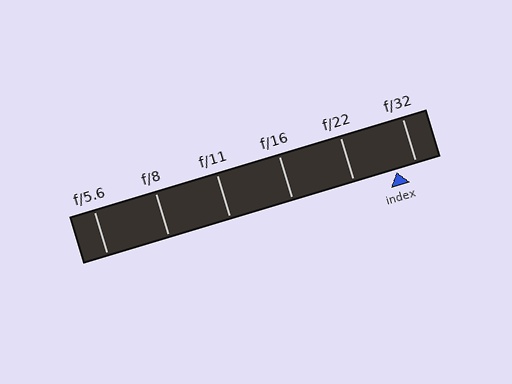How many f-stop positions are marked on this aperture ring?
There are 6 f-stop positions marked.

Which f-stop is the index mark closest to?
The index mark is closest to f/32.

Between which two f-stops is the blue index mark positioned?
The index mark is between f/22 and f/32.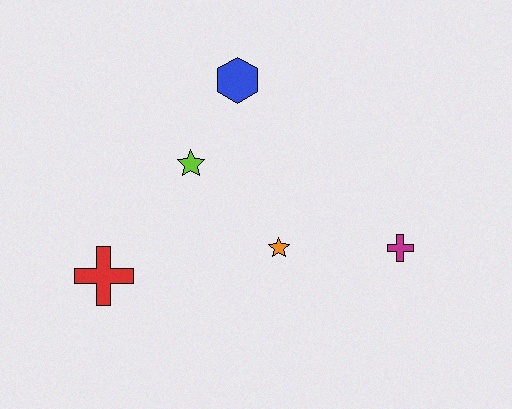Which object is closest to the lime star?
The blue hexagon is closest to the lime star.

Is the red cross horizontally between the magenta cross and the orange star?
No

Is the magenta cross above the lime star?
No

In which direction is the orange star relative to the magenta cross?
The orange star is to the left of the magenta cross.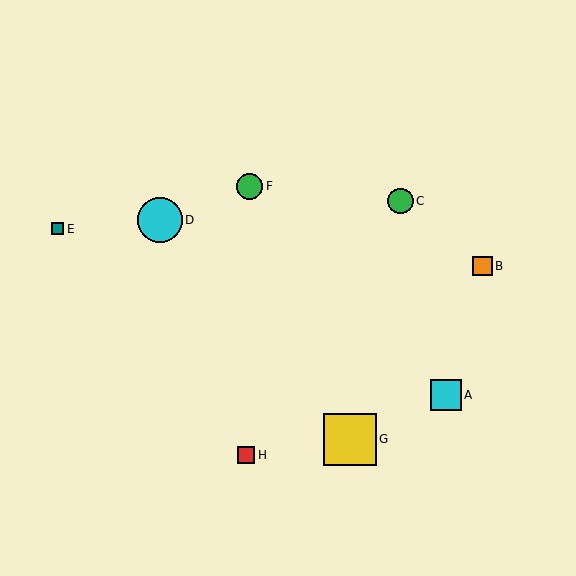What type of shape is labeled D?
Shape D is a cyan circle.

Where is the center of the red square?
The center of the red square is at (246, 455).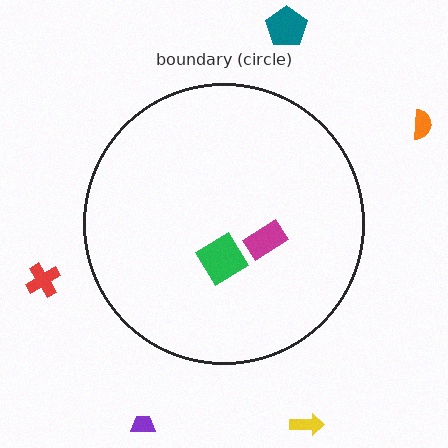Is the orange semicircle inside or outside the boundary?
Outside.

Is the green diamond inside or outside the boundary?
Inside.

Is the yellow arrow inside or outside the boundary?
Outside.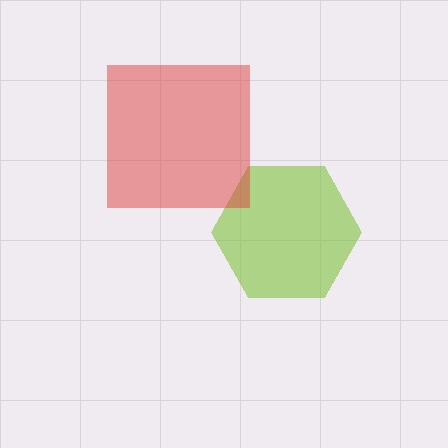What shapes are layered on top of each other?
The layered shapes are: a lime hexagon, a red square.